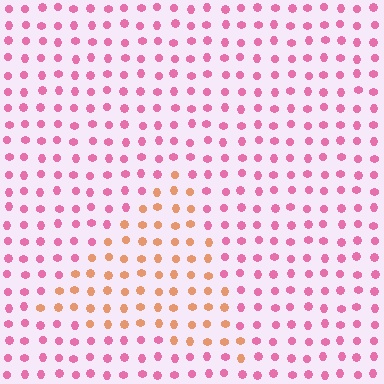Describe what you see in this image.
The image is filled with small pink elements in a uniform arrangement. A triangle-shaped region is visible where the elements are tinted to a slightly different hue, forming a subtle color boundary.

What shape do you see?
I see a triangle.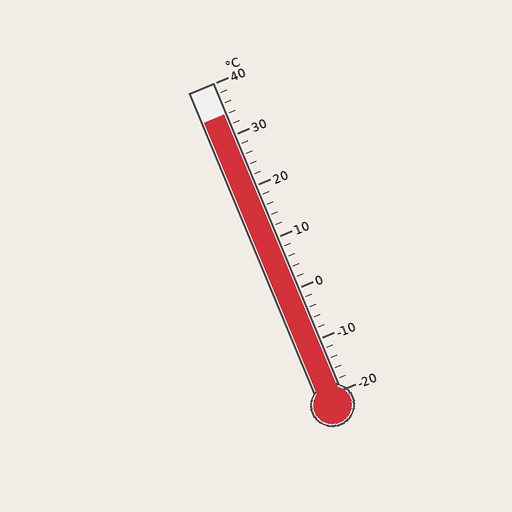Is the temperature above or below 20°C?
The temperature is above 20°C.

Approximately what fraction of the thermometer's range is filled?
The thermometer is filled to approximately 90% of its range.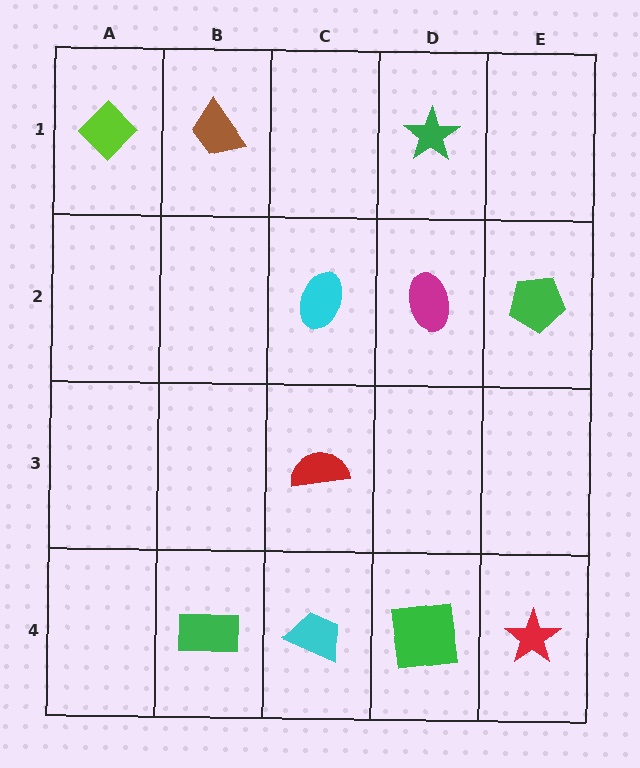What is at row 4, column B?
A green rectangle.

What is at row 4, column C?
A cyan trapezoid.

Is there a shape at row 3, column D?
No, that cell is empty.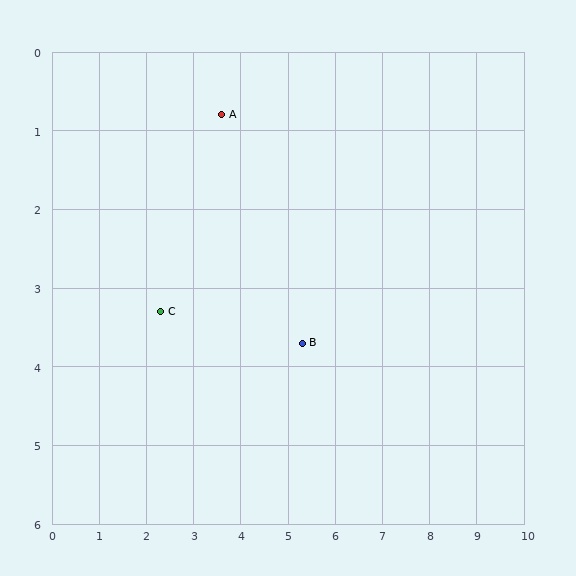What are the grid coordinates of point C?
Point C is at approximately (2.3, 3.3).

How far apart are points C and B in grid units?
Points C and B are about 3.0 grid units apart.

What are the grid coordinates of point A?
Point A is at approximately (3.6, 0.8).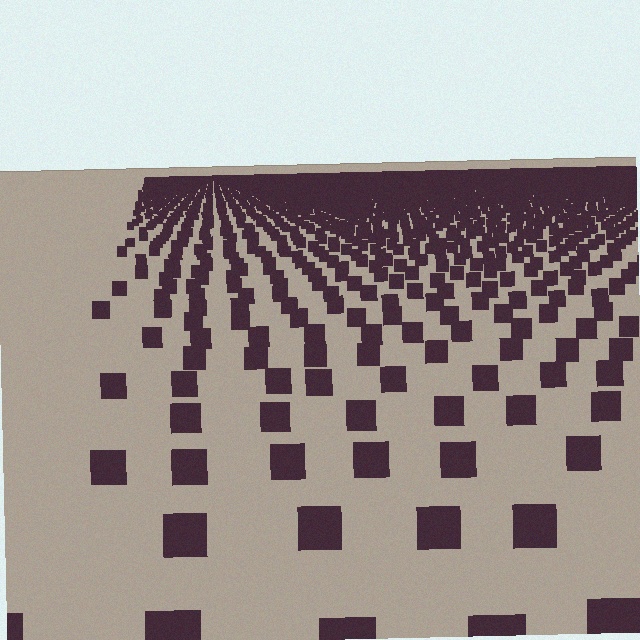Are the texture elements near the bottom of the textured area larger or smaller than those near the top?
Larger. Near the bottom, elements are closer to the viewer and appear at a bigger on-screen size.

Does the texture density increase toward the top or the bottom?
Density increases toward the top.